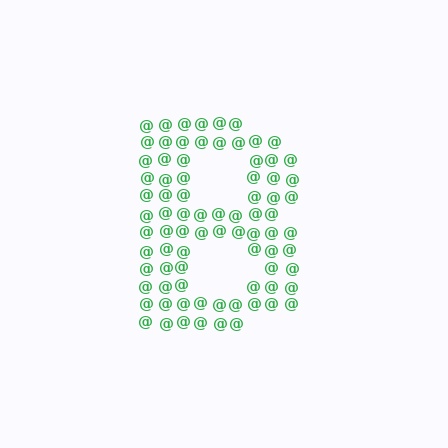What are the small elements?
The small elements are at signs.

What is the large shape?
The large shape is the letter B.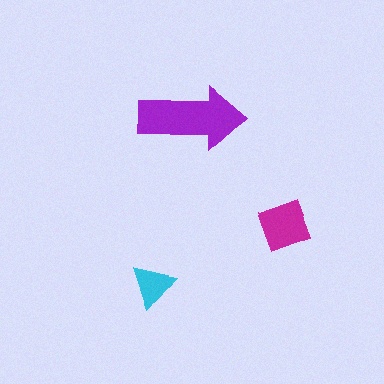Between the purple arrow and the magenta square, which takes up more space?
The purple arrow.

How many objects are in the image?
There are 3 objects in the image.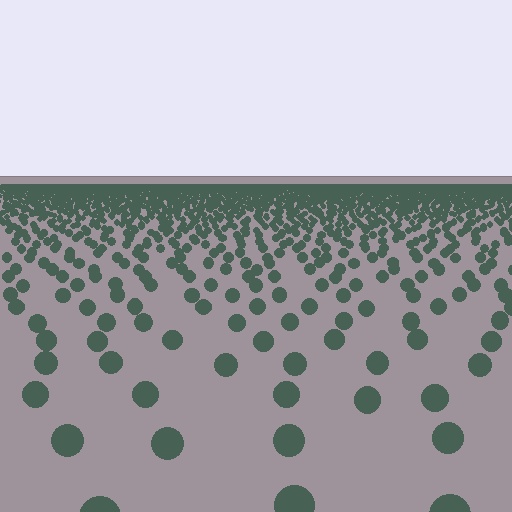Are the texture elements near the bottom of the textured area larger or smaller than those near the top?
Larger. Near the bottom, elements are closer to the viewer and appear at a bigger on-screen size.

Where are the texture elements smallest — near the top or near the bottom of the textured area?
Near the top.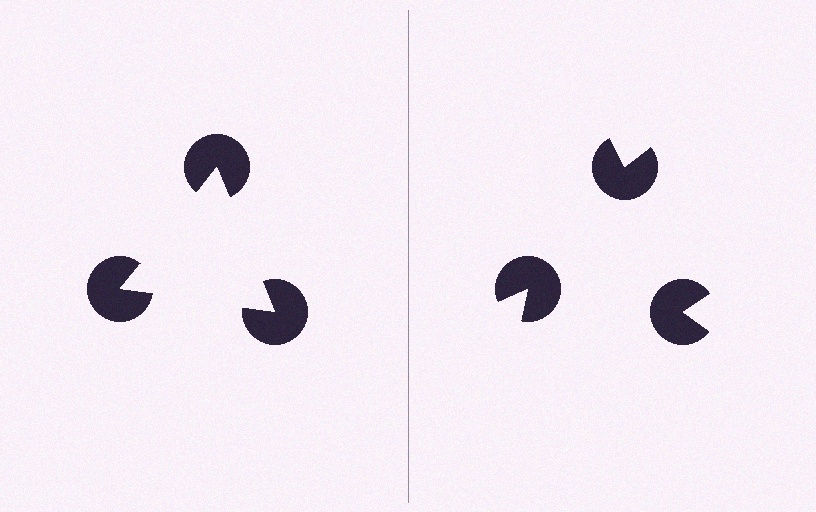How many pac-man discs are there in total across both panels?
6 — 3 on each side.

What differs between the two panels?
The pac-man discs are positioned identically on both sides; only the wedge orientations differ. On the left they align to a triangle; on the right they are misaligned.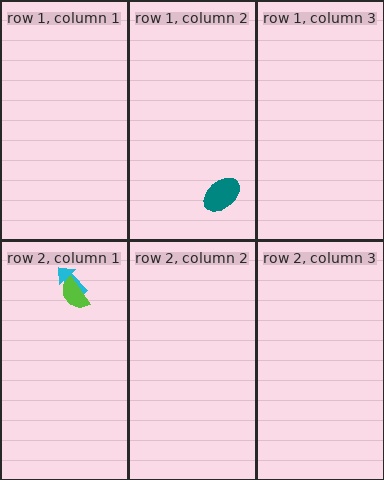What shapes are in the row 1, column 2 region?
The teal ellipse.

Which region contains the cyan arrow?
The row 2, column 1 region.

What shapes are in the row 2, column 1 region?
The cyan arrow, the lime semicircle.